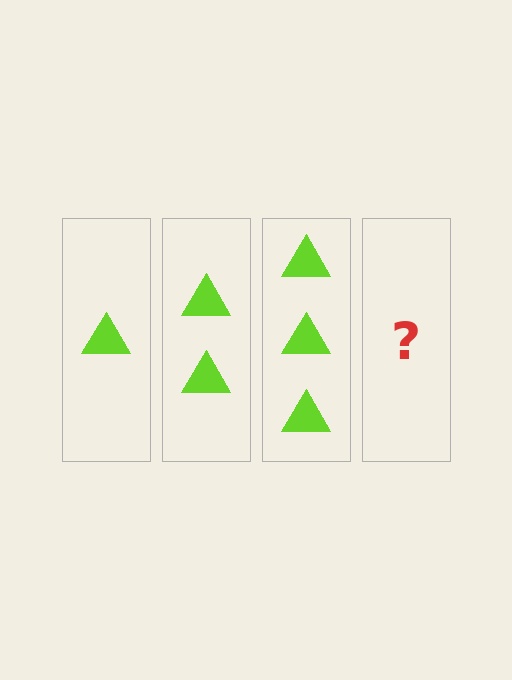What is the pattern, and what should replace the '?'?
The pattern is that each step adds one more triangle. The '?' should be 4 triangles.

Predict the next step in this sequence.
The next step is 4 triangles.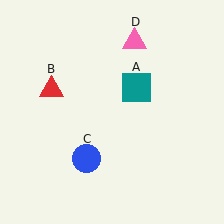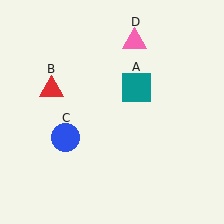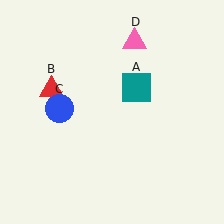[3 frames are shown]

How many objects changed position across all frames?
1 object changed position: blue circle (object C).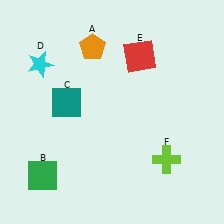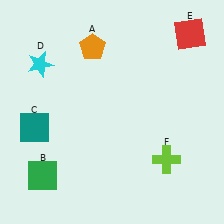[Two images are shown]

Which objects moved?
The objects that moved are: the teal square (C), the red square (E).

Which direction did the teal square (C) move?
The teal square (C) moved left.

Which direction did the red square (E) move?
The red square (E) moved right.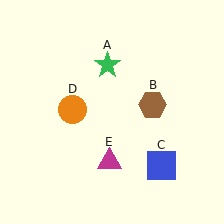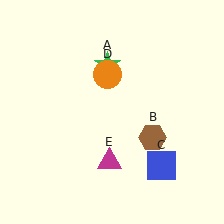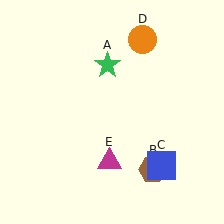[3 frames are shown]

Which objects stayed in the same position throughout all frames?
Green star (object A) and blue square (object C) and magenta triangle (object E) remained stationary.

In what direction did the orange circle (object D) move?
The orange circle (object D) moved up and to the right.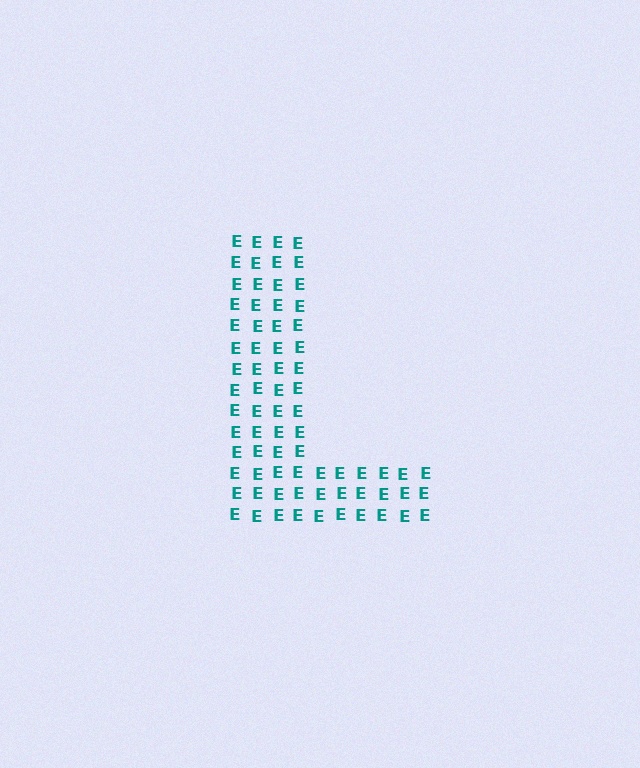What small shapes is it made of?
It is made of small letter E's.